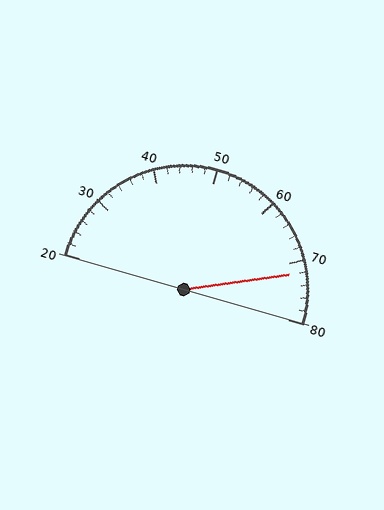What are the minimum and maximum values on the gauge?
The gauge ranges from 20 to 80.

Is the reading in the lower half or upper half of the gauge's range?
The reading is in the upper half of the range (20 to 80).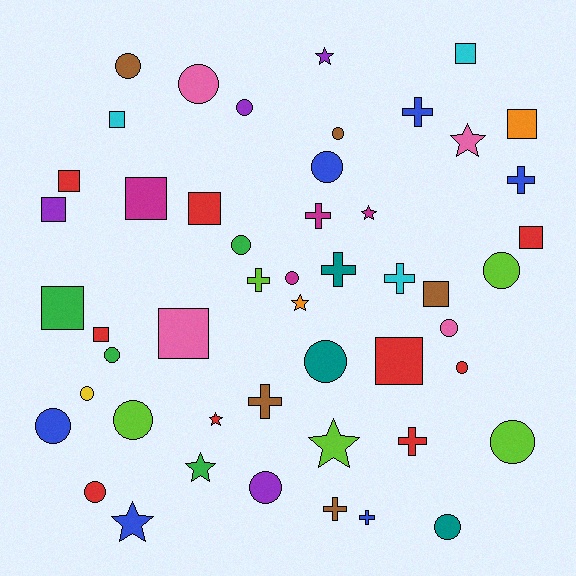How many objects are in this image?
There are 50 objects.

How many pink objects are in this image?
There are 4 pink objects.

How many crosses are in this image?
There are 10 crosses.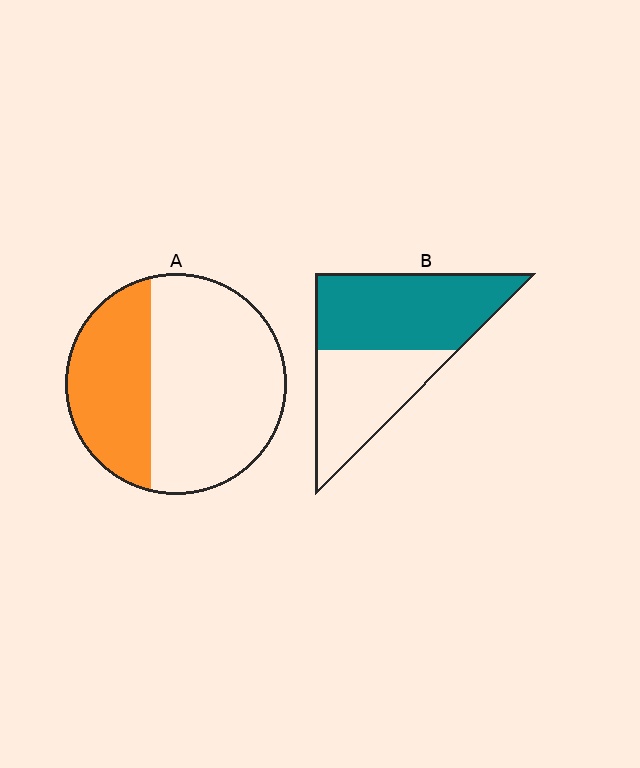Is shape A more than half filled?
No.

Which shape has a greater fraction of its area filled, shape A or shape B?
Shape B.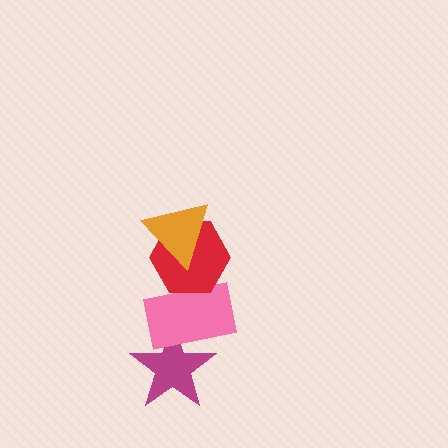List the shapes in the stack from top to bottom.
From top to bottom: the orange triangle, the red hexagon, the pink rectangle, the magenta star.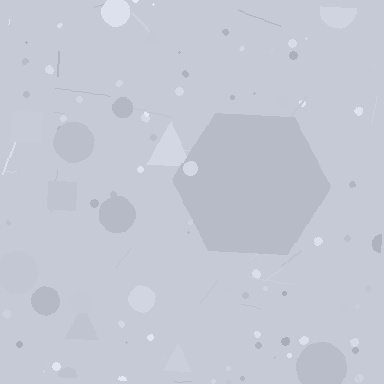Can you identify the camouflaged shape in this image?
The camouflaged shape is a hexagon.